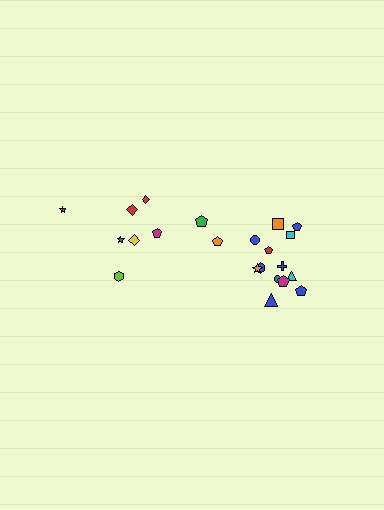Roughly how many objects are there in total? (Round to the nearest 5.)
Roughly 20 objects in total.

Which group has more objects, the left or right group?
The right group.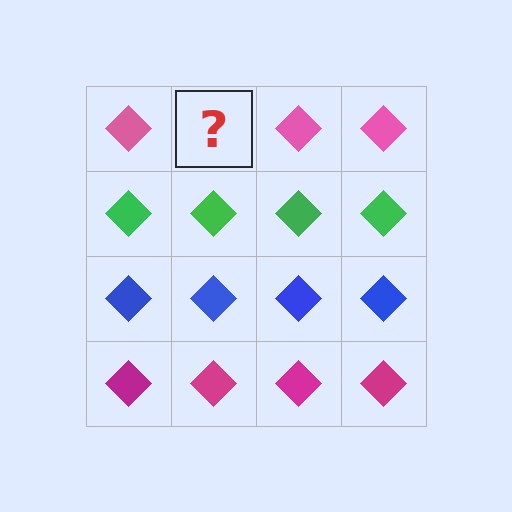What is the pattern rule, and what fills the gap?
The rule is that each row has a consistent color. The gap should be filled with a pink diamond.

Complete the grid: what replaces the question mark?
The question mark should be replaced with a pink diamond.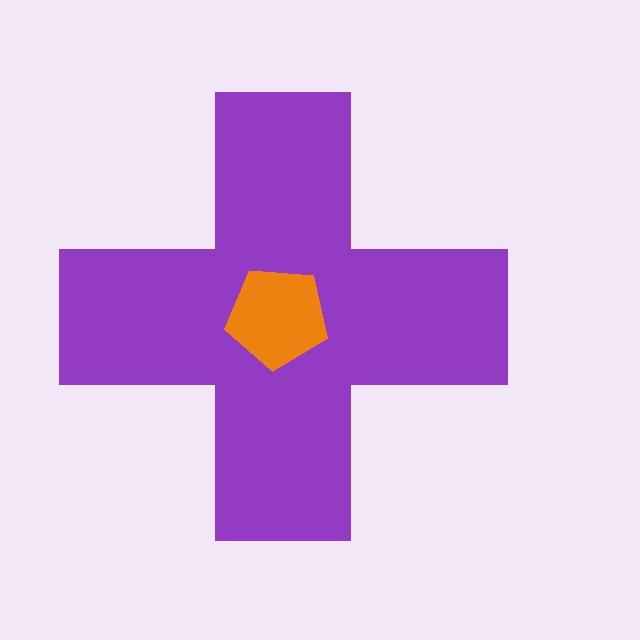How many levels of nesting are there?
2.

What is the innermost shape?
The orange pentagon.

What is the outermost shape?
The purple cross.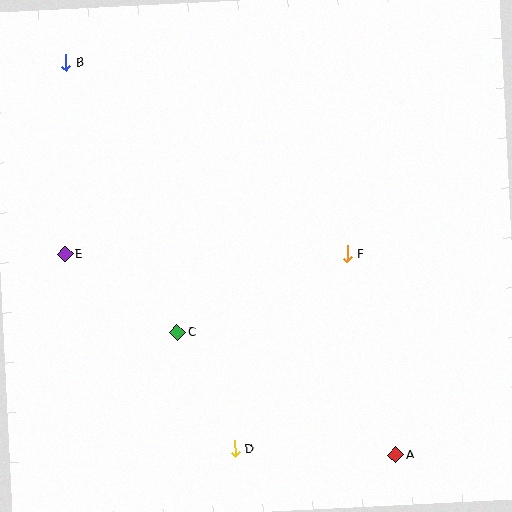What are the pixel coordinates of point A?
Point A is at (396, 455).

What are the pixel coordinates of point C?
Point C is at (178, 333).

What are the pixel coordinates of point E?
Point E is at (65, 254).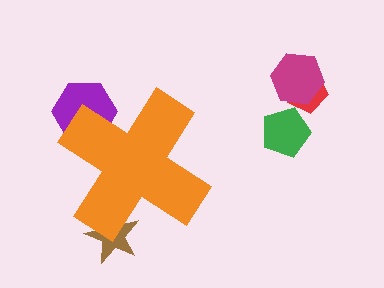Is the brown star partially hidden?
Yes, the brown star is partially hidden behind the orange cross.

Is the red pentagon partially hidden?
No, the red pentagon is fully visible.